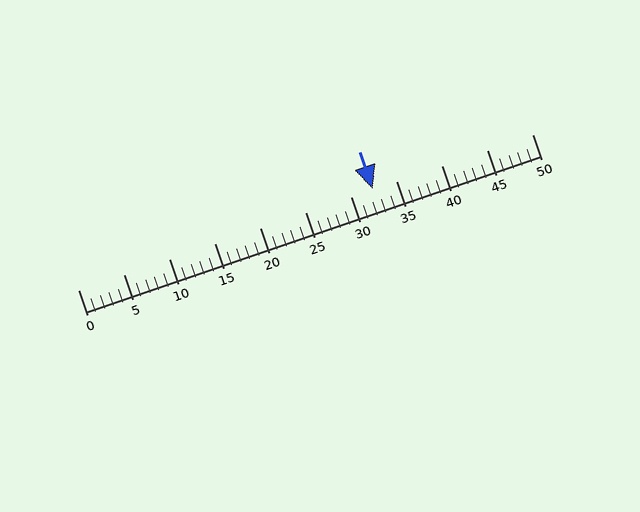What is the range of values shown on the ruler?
The ruler shows values from 0 to 50.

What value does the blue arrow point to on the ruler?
The blue arrow points to approximately 32.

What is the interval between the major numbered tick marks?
The major tick marks are spaced 5 units apart.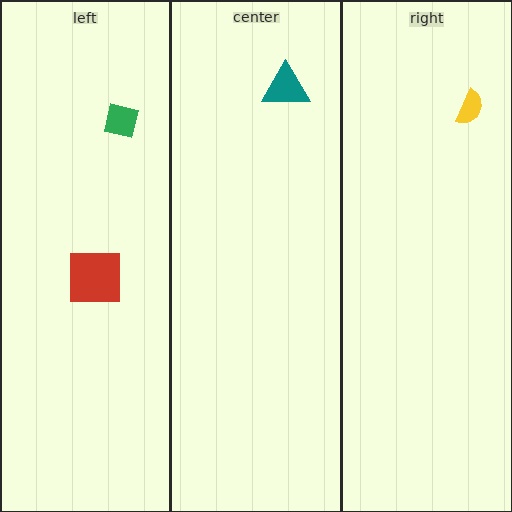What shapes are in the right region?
The yellow semicircle.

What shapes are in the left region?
The green square, the red square.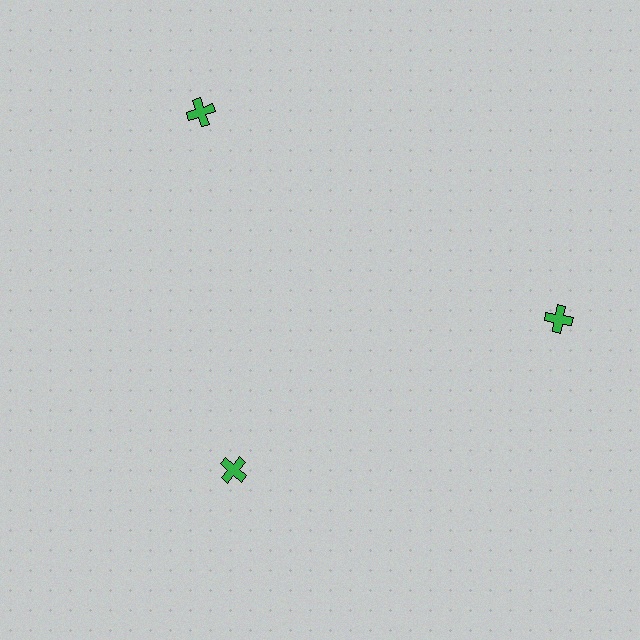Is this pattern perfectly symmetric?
No. The 3 green crosses are arranged in a ring, but one element near the 7 o'clock position is pulled inward toward the center, breaking the 3-fold rotational symmetry.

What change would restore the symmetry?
The symmetry would be restored by moving it outward, back onto the ring so that all 3 crosses sit at equal angles and equal distance from the center.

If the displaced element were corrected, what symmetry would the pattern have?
It would have 3-fold rotational symmetry — the pattern would map onto itself every 120 degrees.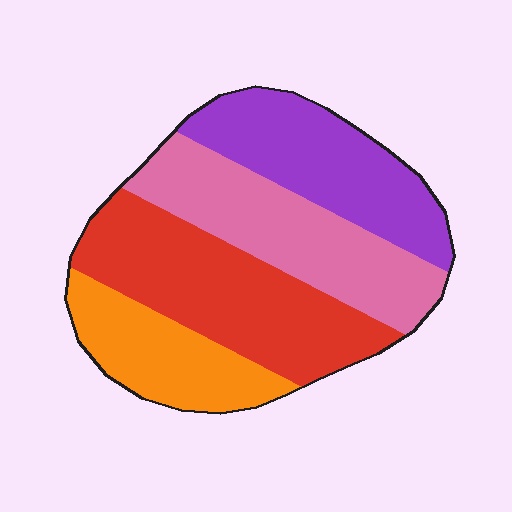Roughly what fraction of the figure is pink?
Pink covers around 25% of the figure.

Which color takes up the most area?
Red, at roughly 30%.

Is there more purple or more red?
Red.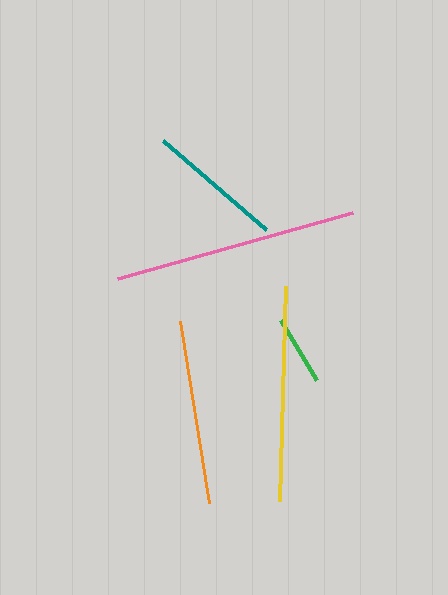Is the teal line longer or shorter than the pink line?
The pink line is longer than the teal line.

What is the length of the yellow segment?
The yellow segment is approximately 214 pixels long.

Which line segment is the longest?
The pink line is the longest at approximately 244 pixels.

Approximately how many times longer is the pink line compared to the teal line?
The pink line is approximately 1.8 times the length of the teal line.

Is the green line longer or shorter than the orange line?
The orange line is longer than the green line.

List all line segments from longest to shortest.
From longest to shortest: pink, yellow, orange, teal, green.